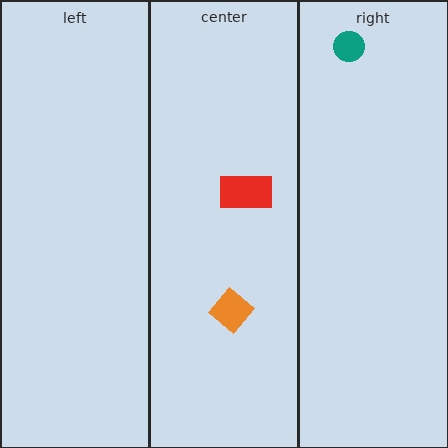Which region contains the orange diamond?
The center region.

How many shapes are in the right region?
1.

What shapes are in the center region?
The red rectangle, the orange diamond.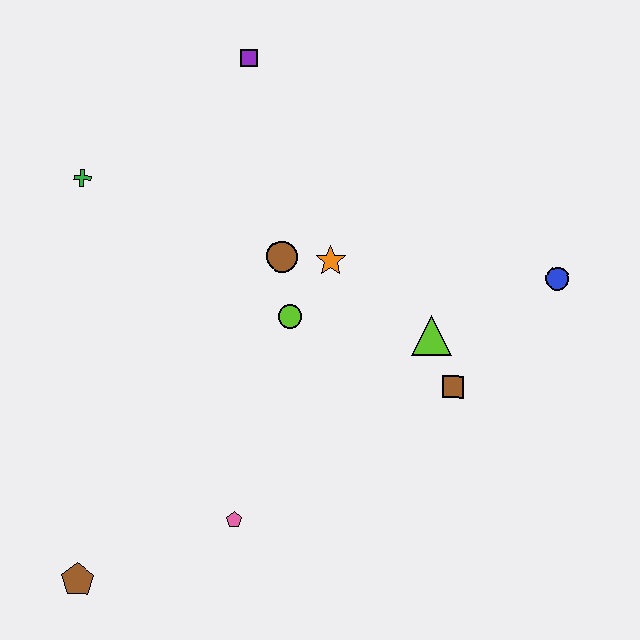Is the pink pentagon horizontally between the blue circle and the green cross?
Yes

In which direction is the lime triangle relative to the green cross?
The lime triangle is to the right of the green cross.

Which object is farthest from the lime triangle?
The brown pentagon is farthest from the lime triangle.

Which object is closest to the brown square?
The lime triangle is closest to the brown square.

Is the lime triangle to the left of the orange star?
No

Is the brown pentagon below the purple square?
Yes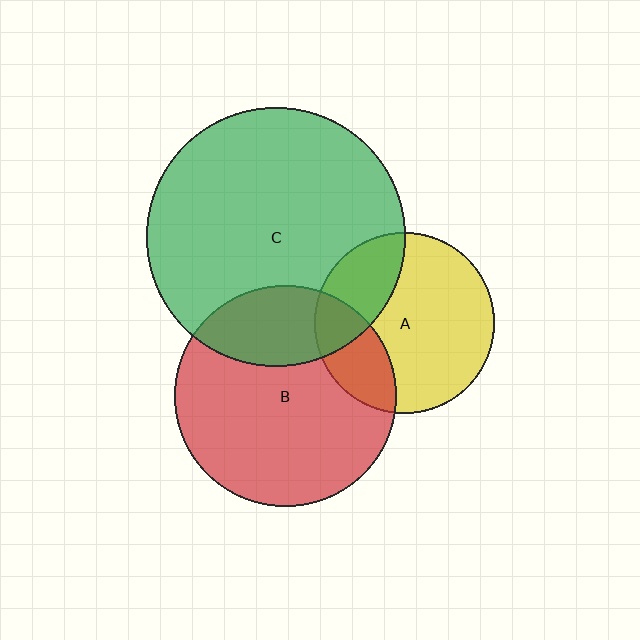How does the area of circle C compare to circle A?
Approximately 2.0 times.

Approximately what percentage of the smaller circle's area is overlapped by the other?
Approximately 25%.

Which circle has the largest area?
Circle C (green).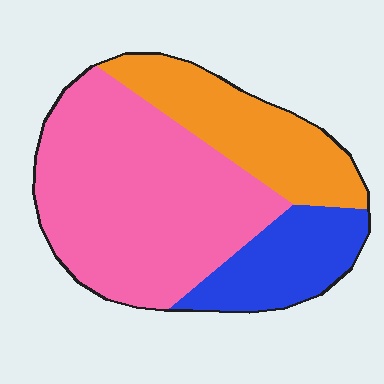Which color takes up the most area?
Pink, at roughly 55%.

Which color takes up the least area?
Blue, at roughly 20%.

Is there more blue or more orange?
Orange.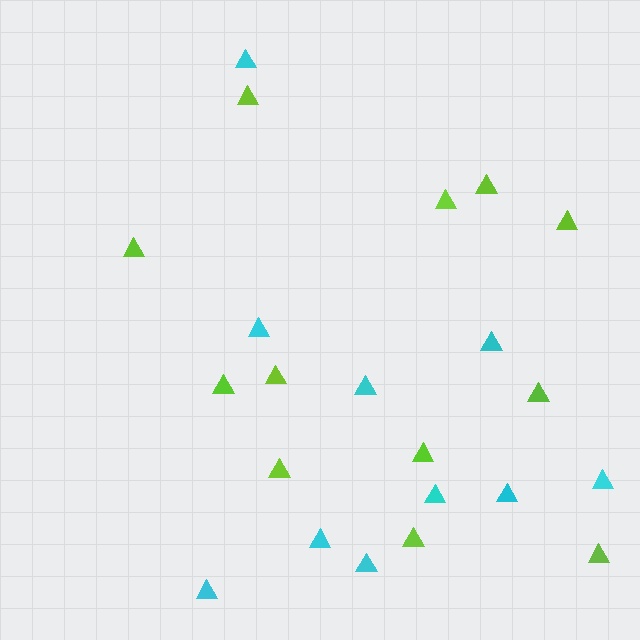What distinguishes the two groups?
There are 2 groups: one group of cyan triangles (10) and one group of lime triangles (12).